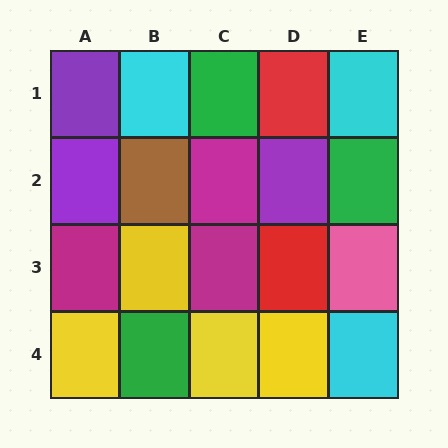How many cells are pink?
1 cell is pink.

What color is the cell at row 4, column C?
Yellow.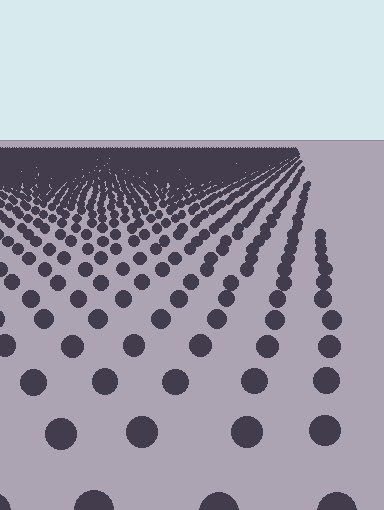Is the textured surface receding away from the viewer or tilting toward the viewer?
The surface is receding away from the viewer. Texture elements get smaller and denser toward the top.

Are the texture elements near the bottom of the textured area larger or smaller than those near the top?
Larger. Near the bottom, elements are closer to the viewer and appear at a bigger on-screen size.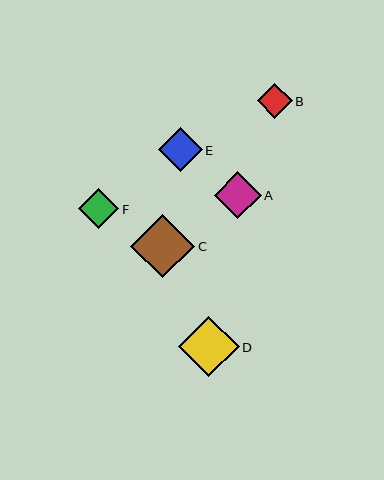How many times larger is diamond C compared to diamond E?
Diamond C is approximately 1.4 times the size of diamond E.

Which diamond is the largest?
Diamond C is the largest with a size of approximately 64 pixels.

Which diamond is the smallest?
Diamond B is the smallest with a size of approximately 35 pixels.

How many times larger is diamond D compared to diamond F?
Diamond D is approximately 1.5 times the size of diamond F.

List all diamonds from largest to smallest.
From largest to smallest: C, D, A, E, F, B.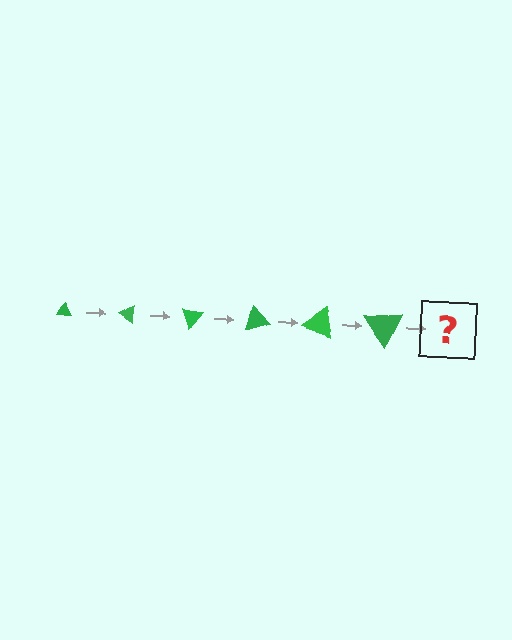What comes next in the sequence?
The next element should be a triangle, larger than the previous one and rotated 210 degrees from the start.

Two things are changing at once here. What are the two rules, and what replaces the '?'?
The two rules are that the triangle grows larger each step and it rotates 35 degrees each step. The '?' should be a triangle, larger than the previous one and rotated 210 degrees from the start.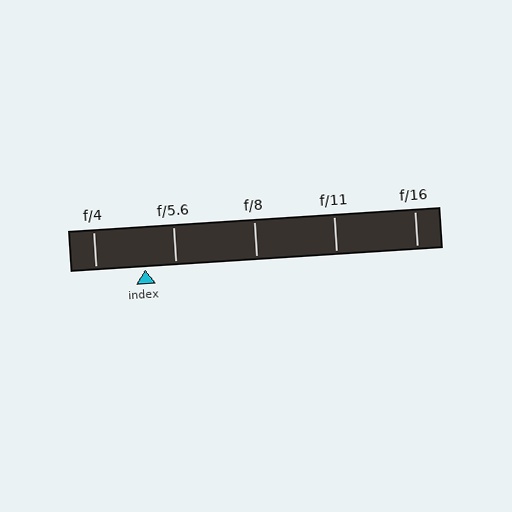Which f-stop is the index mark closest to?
The index mark is closest to f/5.6.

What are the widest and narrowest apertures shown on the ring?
The widest aperture shown is f/4 and the narrowest is f/16.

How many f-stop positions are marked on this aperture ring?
There are 5 f-stop positions marked.